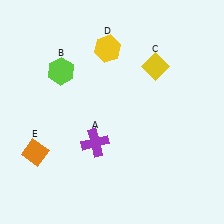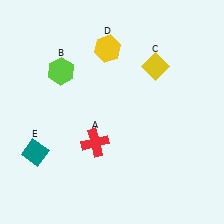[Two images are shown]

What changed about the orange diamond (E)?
In Image 1, E is orange. In Image 2, it changed to teal.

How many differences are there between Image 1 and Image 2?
There are 2 differences between the two images.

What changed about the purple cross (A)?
In Image 1, A is purple. In Image 2, it changed to red.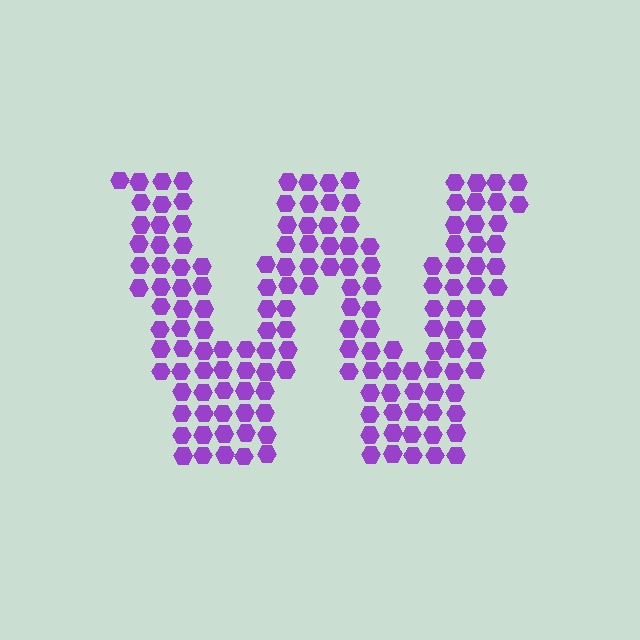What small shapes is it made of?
It is made of small hexagons.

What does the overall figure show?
The overall figure shows the letter W.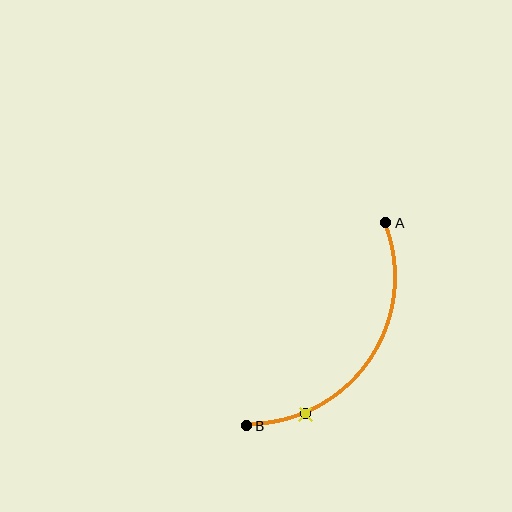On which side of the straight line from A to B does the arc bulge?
The arc bulges below and to the right of the straight line connecting A and B.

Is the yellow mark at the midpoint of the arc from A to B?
No. The yellow mark lies on the arc but is closer to endpoint B. The arc midpoint would be at the point on the curve equidistant along the arc from both A and B.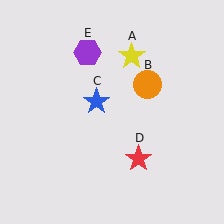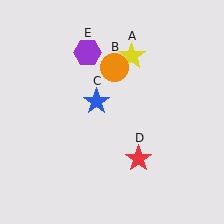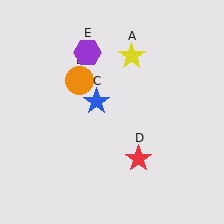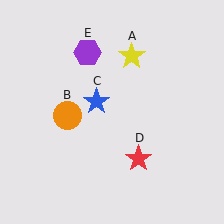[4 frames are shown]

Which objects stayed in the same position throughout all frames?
Yellow star (object A) and blue star (object C) and red star (object D) and purple hexagon (object E) remained stationary.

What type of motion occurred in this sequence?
The orange circle (object B) rotated counterclockwise around the center of the scene.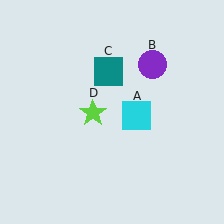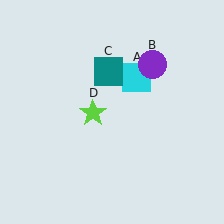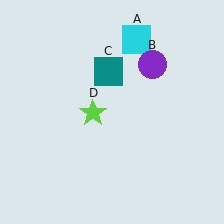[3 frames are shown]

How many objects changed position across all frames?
1 object changed position: cyan square (object A).